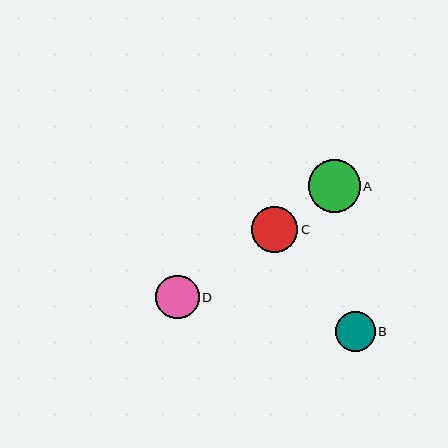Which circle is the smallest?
Circle B is the smallest with a size of approximately 40 pixels.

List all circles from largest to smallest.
From largest to smallest: A, C, D, B.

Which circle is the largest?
Circle A is the largest with a size of approximately 52 pixels.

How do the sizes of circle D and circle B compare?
Circle D and circle B are approximately the same size.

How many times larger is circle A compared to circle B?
Circle A is approximately 1.3 times the size of circle B.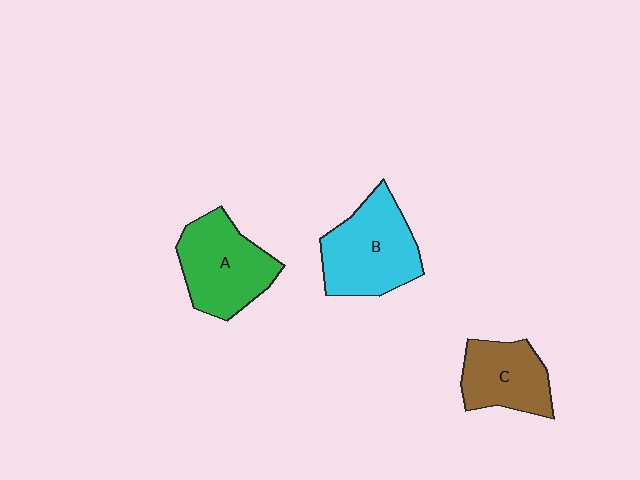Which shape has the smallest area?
Shape C (brown).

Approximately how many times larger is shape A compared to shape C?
Approximately 1.3 times.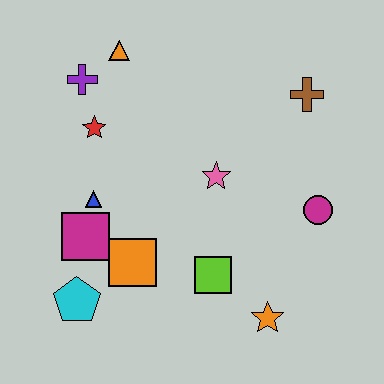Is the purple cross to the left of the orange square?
Yes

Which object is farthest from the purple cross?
The orange star is farthest from the purple cross.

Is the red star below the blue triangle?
No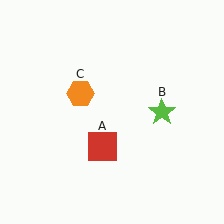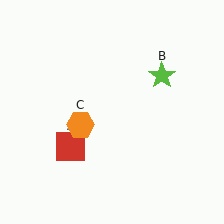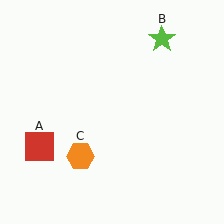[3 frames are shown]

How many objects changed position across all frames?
3 objects changed position: red square (object A), lime star (object B), orange hexagon (object C).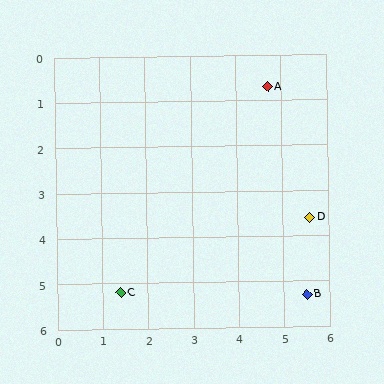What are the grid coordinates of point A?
Point A is at approximately (4.7, 0.7).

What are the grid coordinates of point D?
Point D is at approximately (5.6, 3.6).